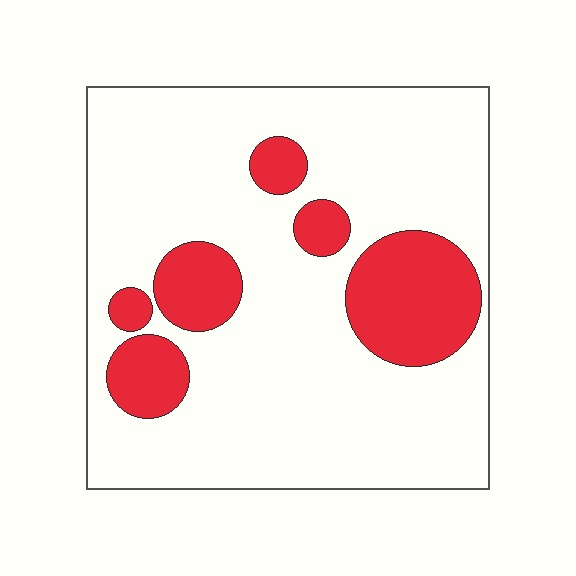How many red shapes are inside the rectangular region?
6.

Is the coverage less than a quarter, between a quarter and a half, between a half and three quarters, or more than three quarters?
Less than a quarter.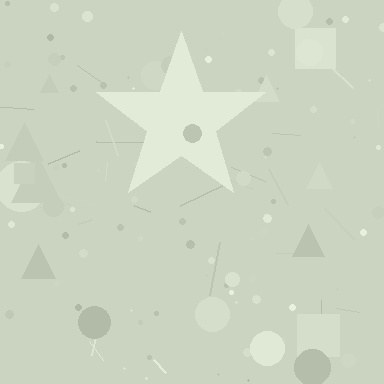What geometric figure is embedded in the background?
A star is embedded in the background.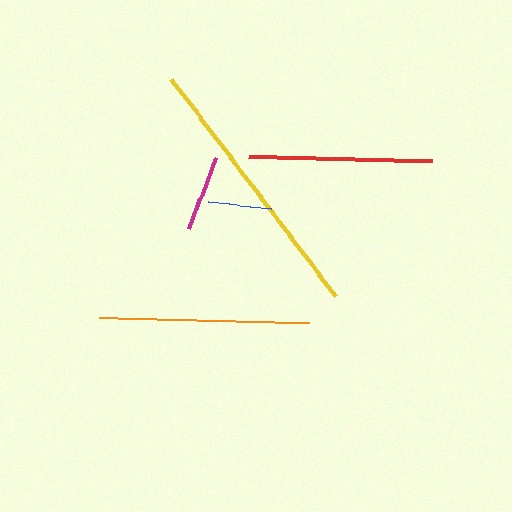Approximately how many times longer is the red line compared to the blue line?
The red line is approximately 2.9 times the length of the blue line.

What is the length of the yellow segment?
The yellow segment is approximately 273 pixels long.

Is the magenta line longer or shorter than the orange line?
The orange line is longer than the magenta line.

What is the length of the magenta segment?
The magenta segment is approximately 77 pixels long.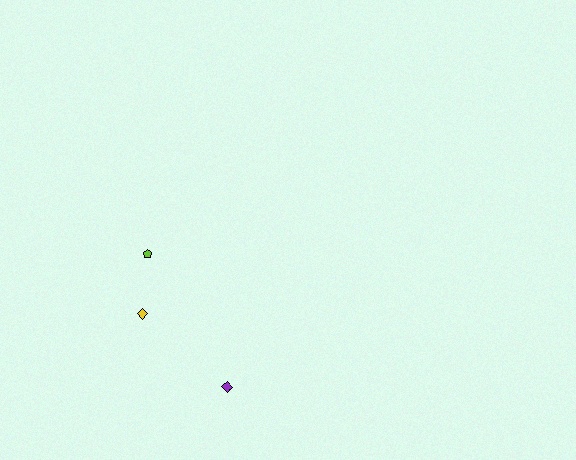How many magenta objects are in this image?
There are no magenta objects.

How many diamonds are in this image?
There are 2 diamonds.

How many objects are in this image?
There are 3 objects.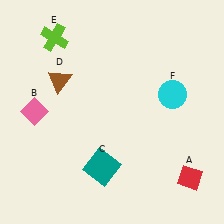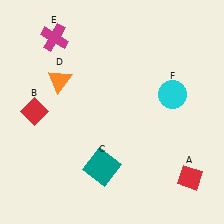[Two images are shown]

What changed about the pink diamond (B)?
In Image 1, B is pink. In Image 2, it changed to red.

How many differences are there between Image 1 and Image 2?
There are 3 differences between the two images.